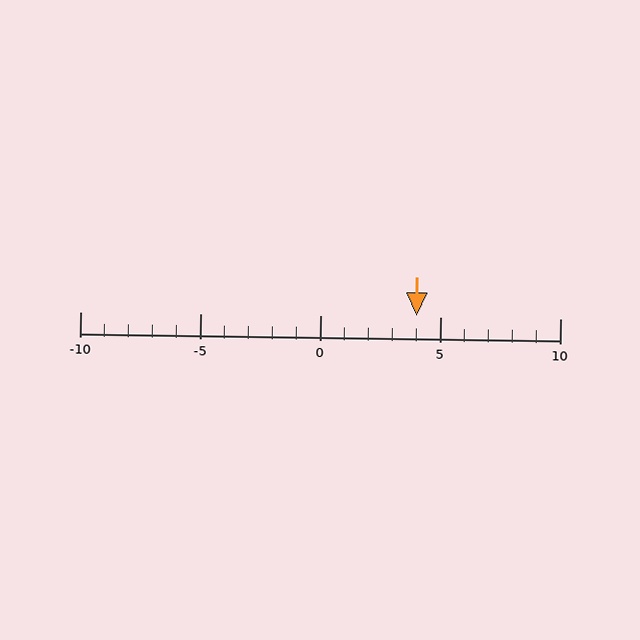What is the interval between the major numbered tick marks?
The major tick marks are spaced 5 units apart.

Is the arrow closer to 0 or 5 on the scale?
The arrow is closer to 5.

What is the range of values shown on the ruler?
The ruler shows values from -10 to 10.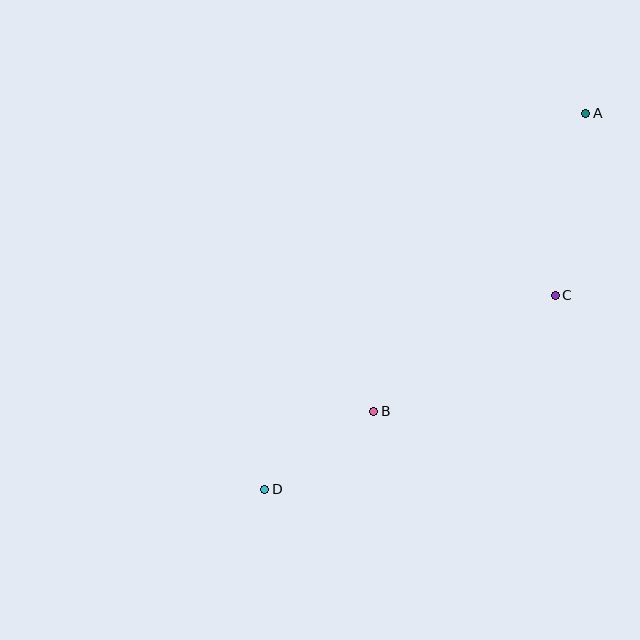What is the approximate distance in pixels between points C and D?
The distance between C and D is approximately 350 pixels.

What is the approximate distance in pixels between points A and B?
The distance between A and B is approximately 366 pixels.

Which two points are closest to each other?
Points B and D are closest to each other.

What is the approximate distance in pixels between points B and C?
The distance between B and C is approximately 215 pixels.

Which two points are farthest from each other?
Points A and D are farthest from each other.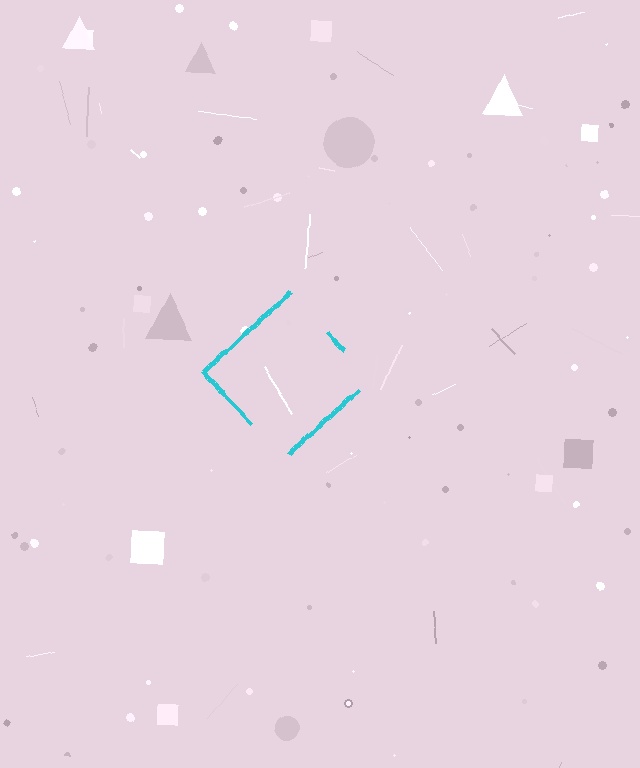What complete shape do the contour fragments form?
The contour fragments form a diamond.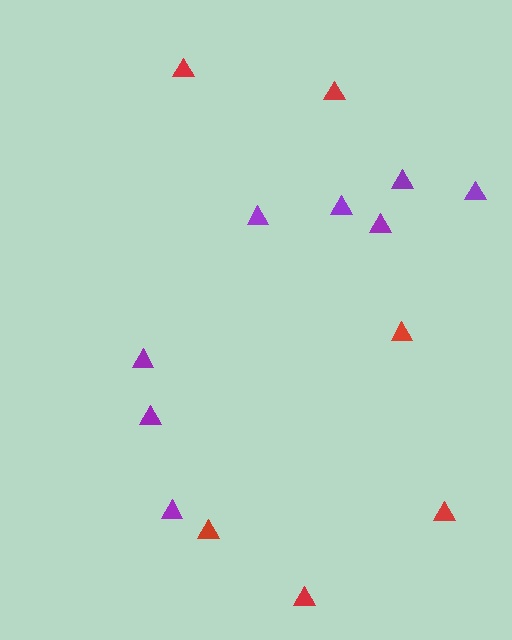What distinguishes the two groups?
There are 2 groups: one group of red triangles (6) and one group of purple triangles (8).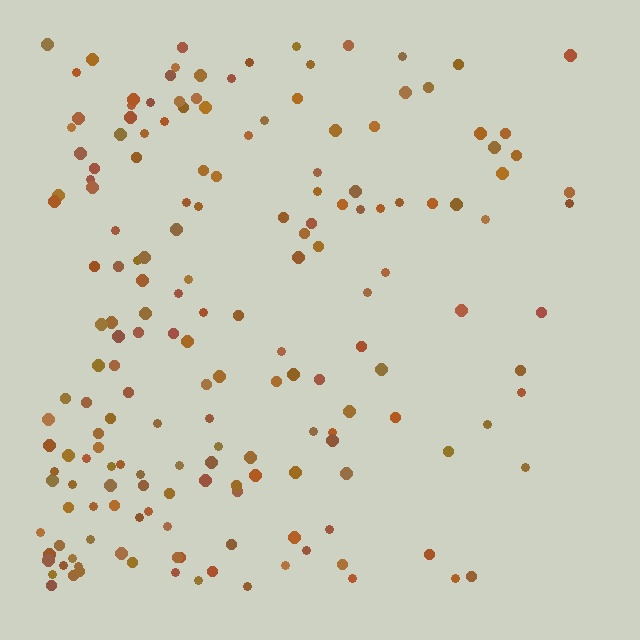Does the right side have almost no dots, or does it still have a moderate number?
Still a moderate number, just noticeably fewer than the left.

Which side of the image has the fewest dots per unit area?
The right.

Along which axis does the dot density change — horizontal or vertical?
Horizontal.